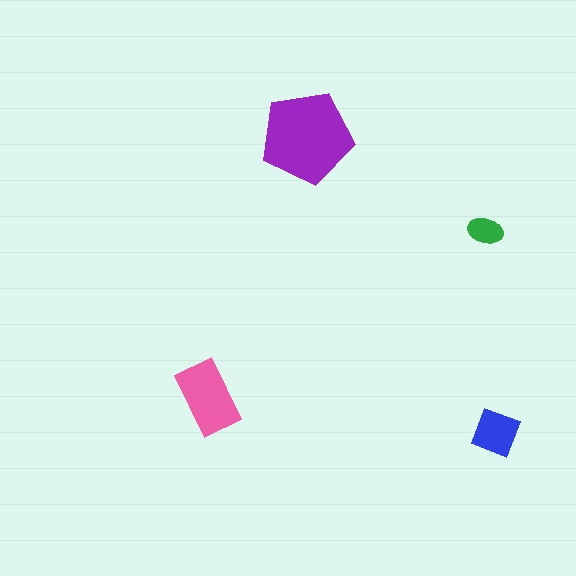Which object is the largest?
The purple pentagon.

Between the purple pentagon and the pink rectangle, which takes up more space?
The purple pentagon.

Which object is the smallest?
The green ellipse.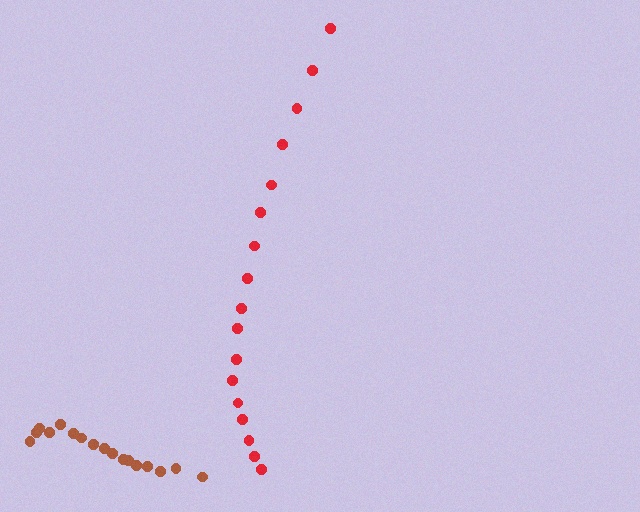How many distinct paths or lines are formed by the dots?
There are 2 distinct paths.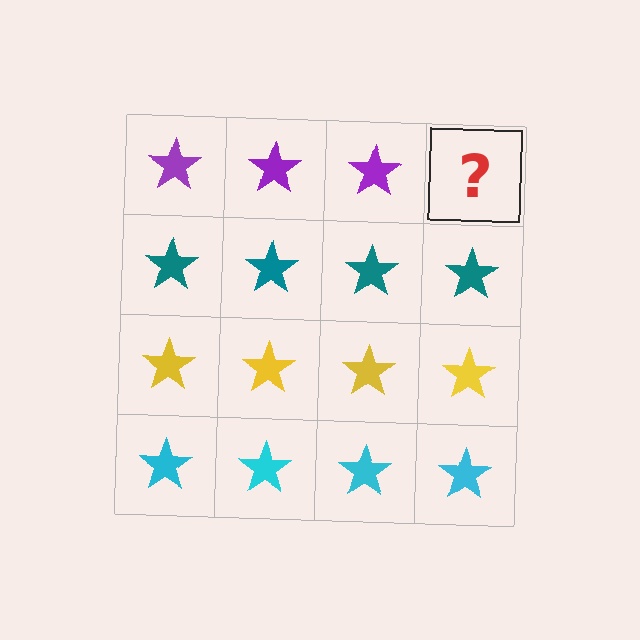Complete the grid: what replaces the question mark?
The question mark should be replaced with a purple star.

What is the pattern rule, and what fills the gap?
The rule is that each row has a consistent color. The gap should be filled with a purple star.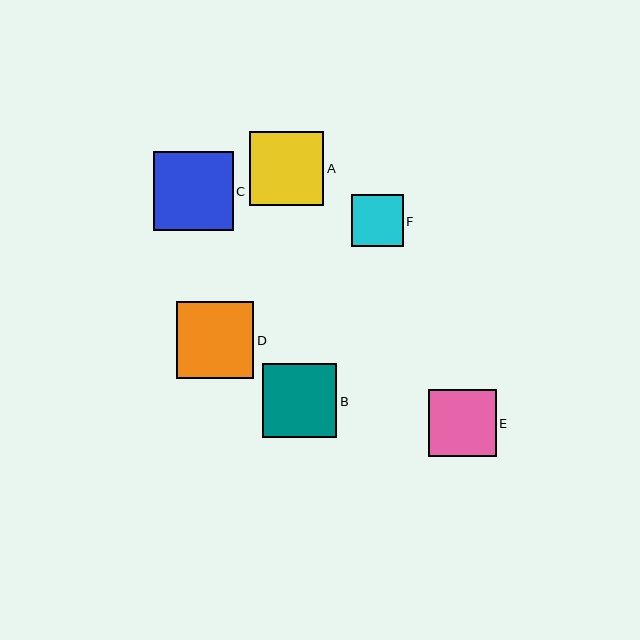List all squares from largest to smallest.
From largest to smallest: C, D, B, A, E, F.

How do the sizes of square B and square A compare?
Square B and square A are approximately the same size.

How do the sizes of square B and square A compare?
Square B and square A are approximately the same size.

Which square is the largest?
Square C is the largest with a size of approximately 80 pixels.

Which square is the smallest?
Square F is the smallest with a size of approximately 52 pixels.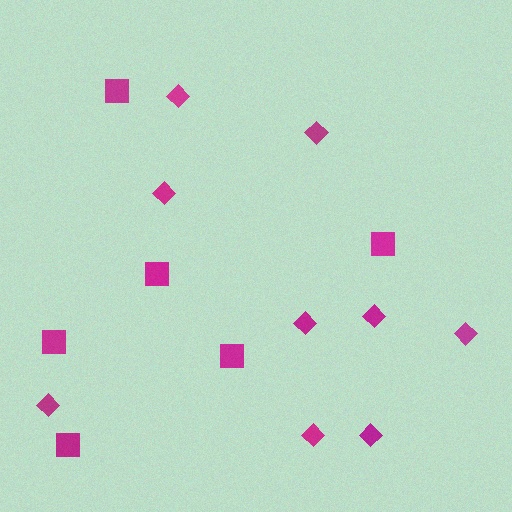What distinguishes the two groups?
There are 2 groups: one group of squares (6) and one group of diamonds (9).